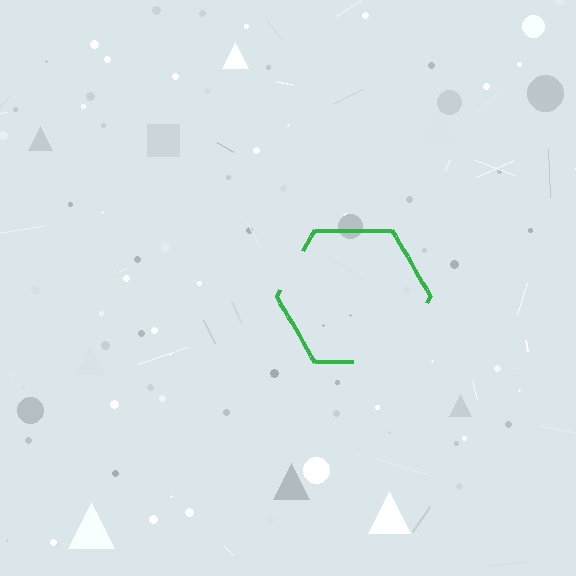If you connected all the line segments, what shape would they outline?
They would outline a hexagon.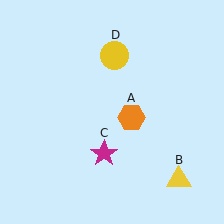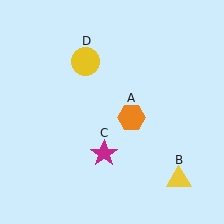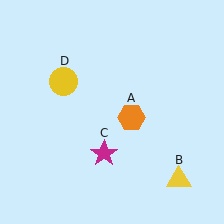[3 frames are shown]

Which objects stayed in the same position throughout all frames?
Orange hexagon (object A) and yellow triangle (object B) and magenta star (object C) remained stationary.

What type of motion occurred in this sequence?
The yellow circle (object D) rotated counterclockwise around the center of the scene.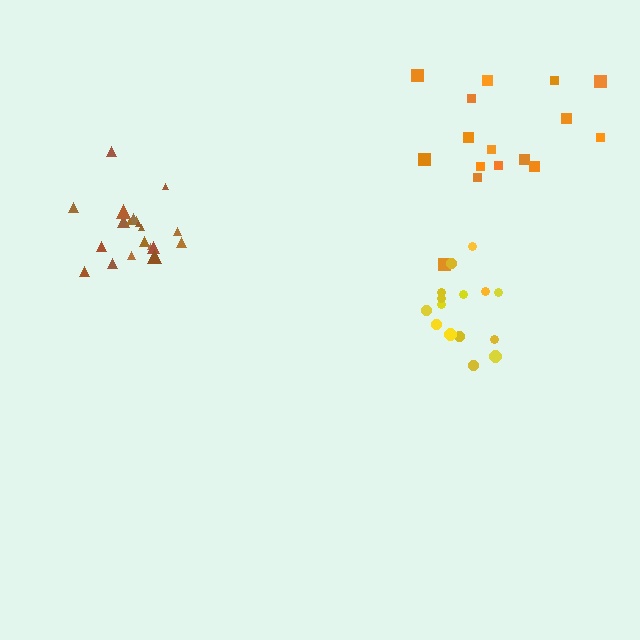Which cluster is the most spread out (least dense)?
Orange.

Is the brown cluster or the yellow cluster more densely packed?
Brown.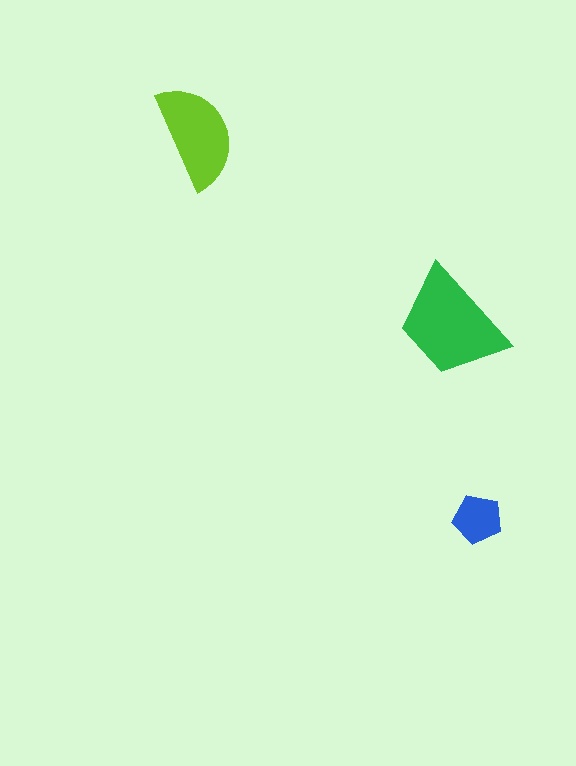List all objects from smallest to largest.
The blue pentagon, the lime semicircle, the green trapezoid.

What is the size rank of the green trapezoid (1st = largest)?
1st.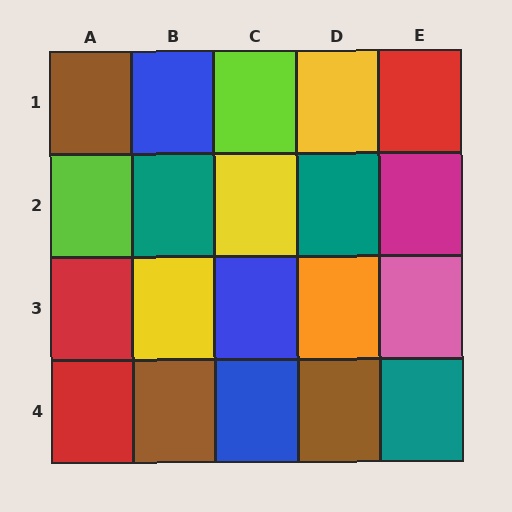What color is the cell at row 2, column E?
Magenta.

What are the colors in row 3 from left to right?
Red, yellow, blue, orange, pink.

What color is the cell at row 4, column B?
Brown.